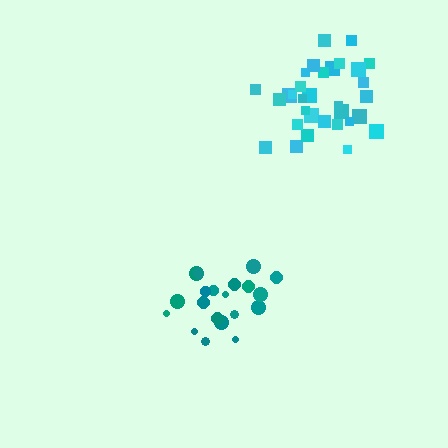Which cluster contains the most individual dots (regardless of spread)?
Cyan (32).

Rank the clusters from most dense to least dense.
cyan, teal.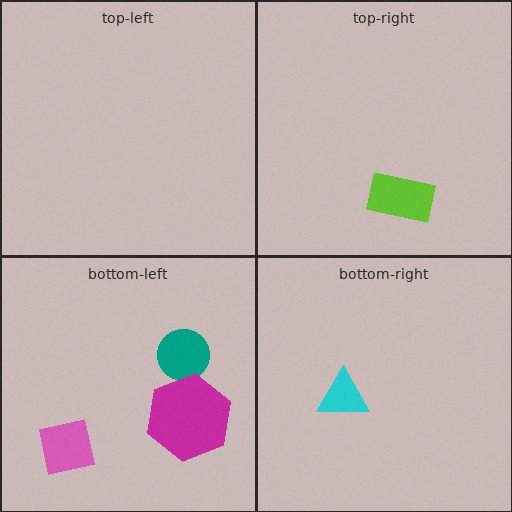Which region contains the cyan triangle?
The bottom-right region.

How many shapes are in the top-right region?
1.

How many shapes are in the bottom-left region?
3.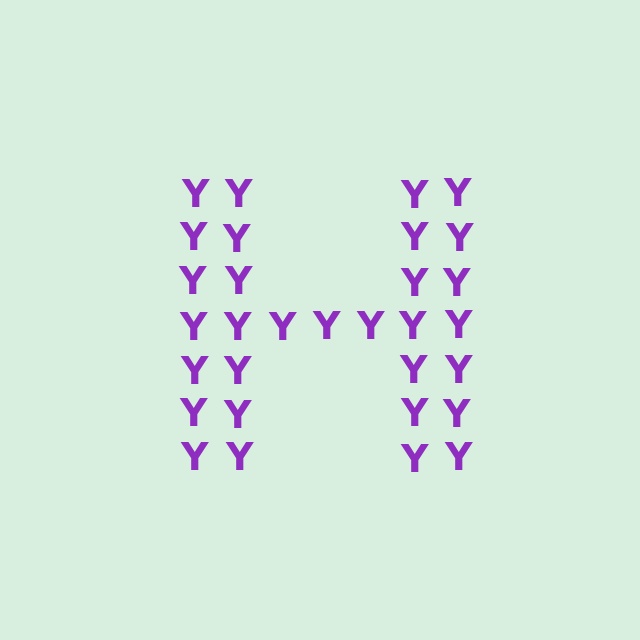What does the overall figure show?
The overall figure shows the letter H.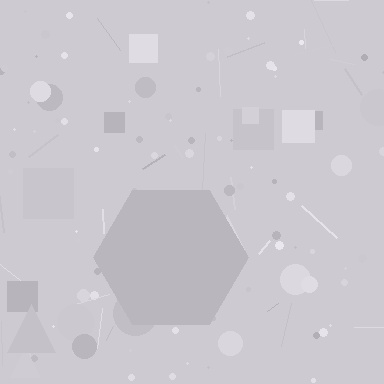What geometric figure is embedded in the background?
A hexagon is embedded in the background.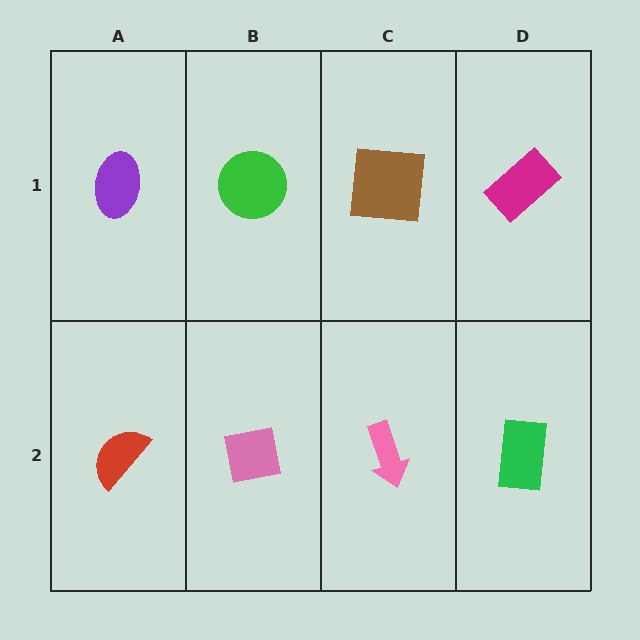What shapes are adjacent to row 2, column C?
A brown square (row 1, column C), a pink square (row 2, column B), a green rectangle (row 2, column D).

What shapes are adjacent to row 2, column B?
A green circle (row 1, column B), a red semicircle (row 2, column A), a pink arrow (row 2, column C).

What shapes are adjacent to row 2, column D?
A magenta rectangle (row 1, column D), a pink arrow (row 2, column C).